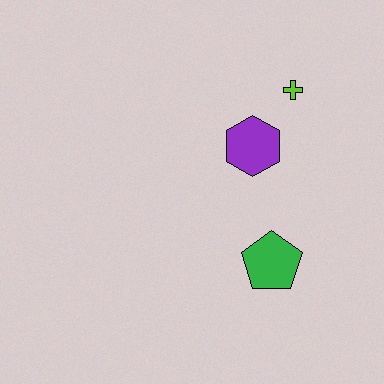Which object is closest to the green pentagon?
The purple hexagon is closest to the green pentagon.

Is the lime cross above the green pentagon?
Yes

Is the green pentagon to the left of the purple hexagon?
No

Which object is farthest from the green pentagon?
The lime cross is farthest from the green pentagon.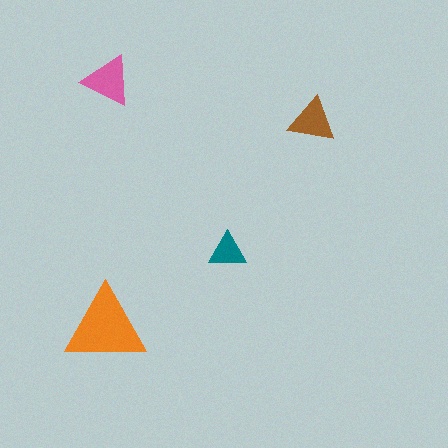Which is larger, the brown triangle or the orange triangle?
The orange one.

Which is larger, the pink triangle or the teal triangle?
The pink one.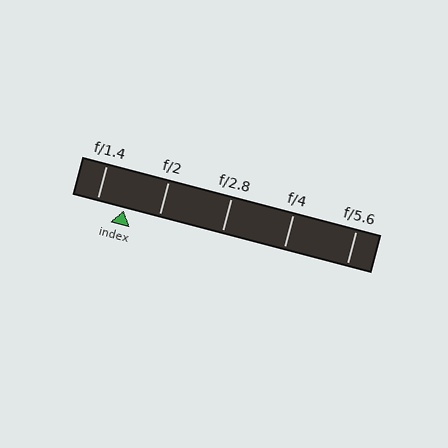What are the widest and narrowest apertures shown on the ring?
The widest aperture shown is f/1.4 and the narrowest is f/5.6.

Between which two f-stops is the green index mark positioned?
The index mark is between f/1.4 and f/2.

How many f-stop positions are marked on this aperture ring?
There are 5 f-stop positions marked.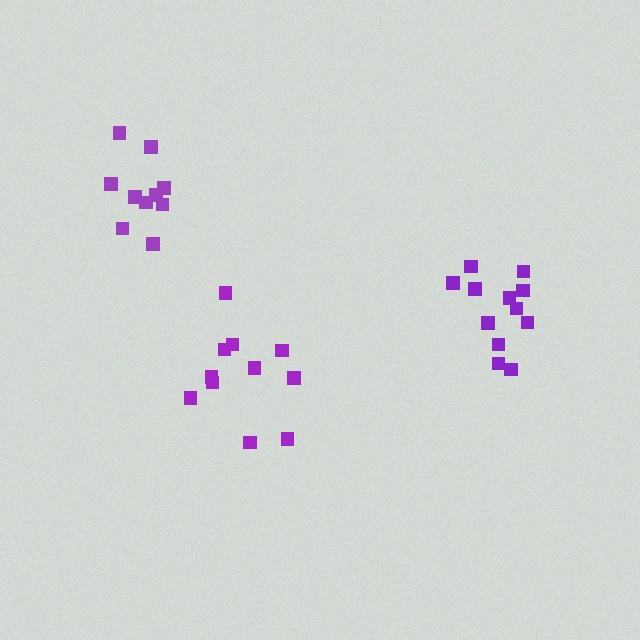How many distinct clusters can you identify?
There are 3 distinct clusters.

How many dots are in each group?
Group 1: 10 dots, Group 2: 11 dots, Group 3: 12 dots (33 total).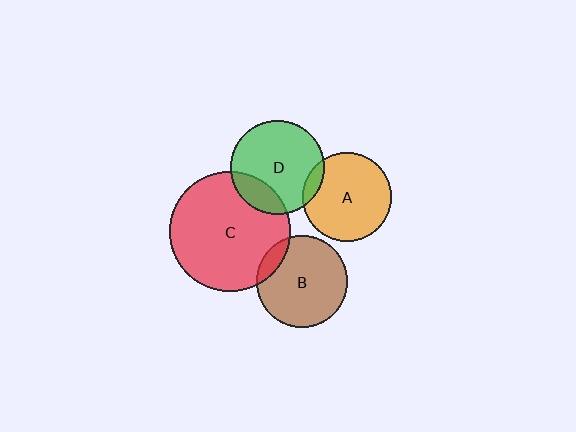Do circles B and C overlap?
Yes.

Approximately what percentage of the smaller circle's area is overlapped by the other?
Approximately 10%.